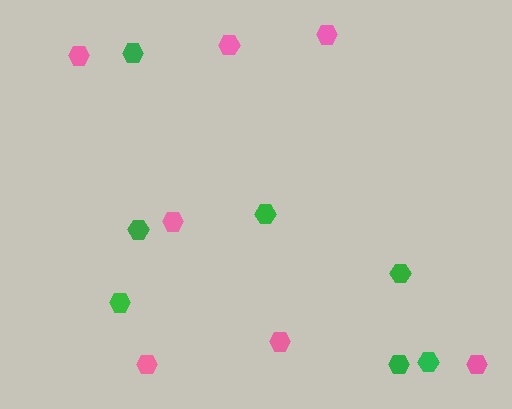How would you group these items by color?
There are 2 groups: one group of pink hexagons (7) and one group of green hexagons (7).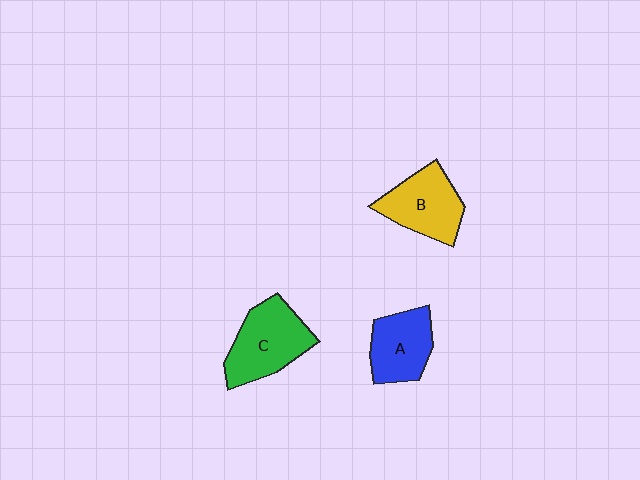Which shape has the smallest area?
Shape A (blue).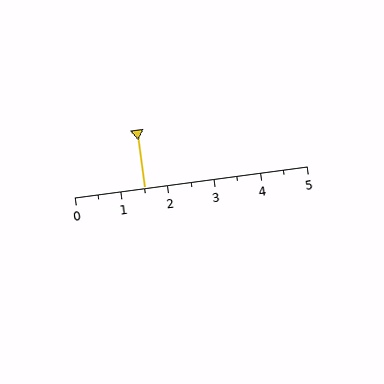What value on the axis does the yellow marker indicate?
The marker indicates approximately 1.5.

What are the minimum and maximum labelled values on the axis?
The axis runs from 0 to 5.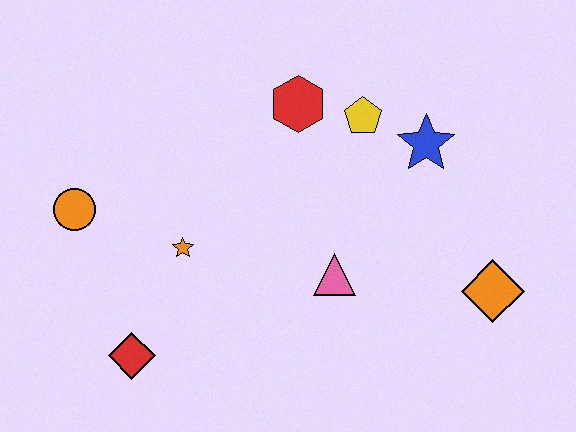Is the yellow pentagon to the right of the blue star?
No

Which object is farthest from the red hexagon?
The red diamond is farthest from the red hexagon.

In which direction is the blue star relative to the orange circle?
The blue star is to the right of the orange circle.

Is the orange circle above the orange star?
Yes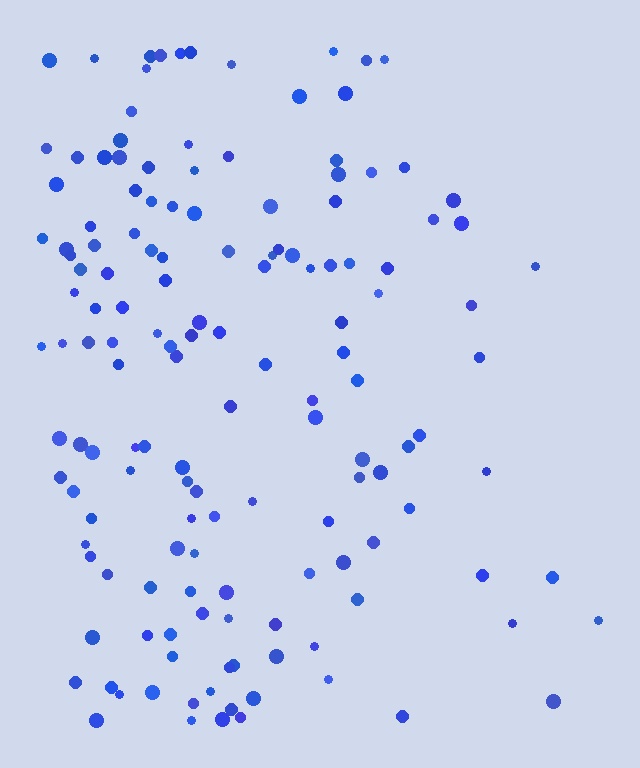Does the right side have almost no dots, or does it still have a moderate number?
Still a moderate number, just noticeably fewer than the left.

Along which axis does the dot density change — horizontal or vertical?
Horizontal.